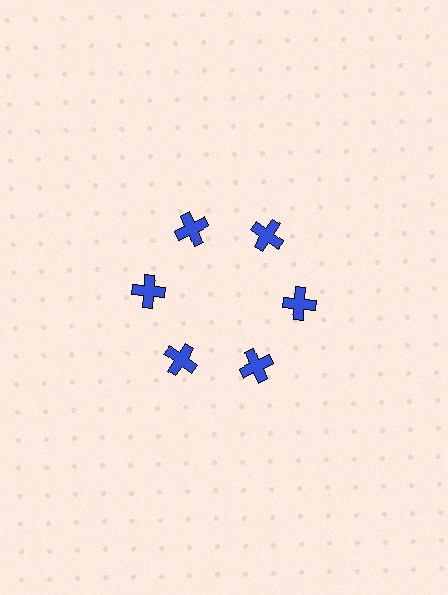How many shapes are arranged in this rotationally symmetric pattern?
There are 6 shapes, arranged in 6 groups of 1.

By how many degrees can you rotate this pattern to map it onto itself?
The pattern maps onto itself every 60 degrees of rotation.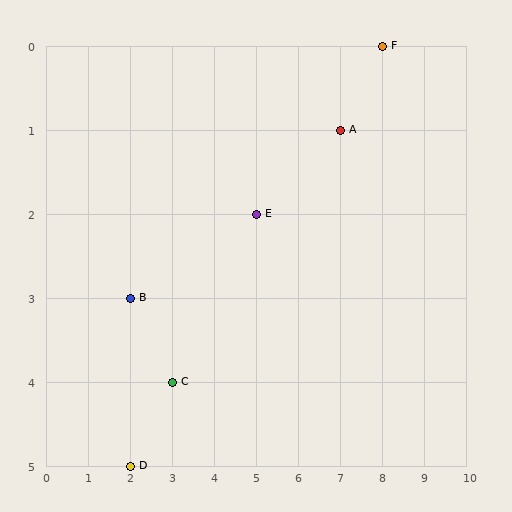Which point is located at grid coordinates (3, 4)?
Point C is at (3, 4).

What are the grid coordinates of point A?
Point A is at grid coordinates (7, 1).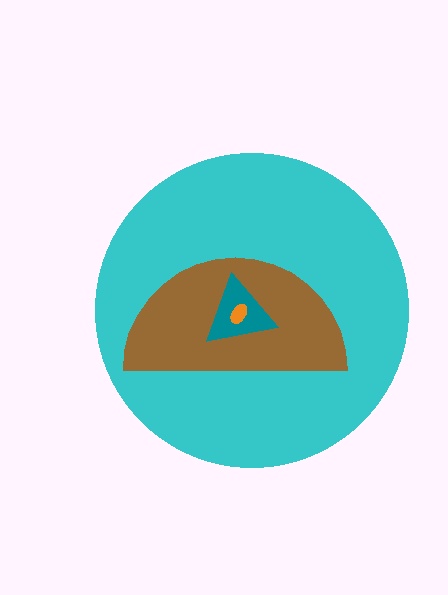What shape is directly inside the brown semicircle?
The teal triangle.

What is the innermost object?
The orange ellipse.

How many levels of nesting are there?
4.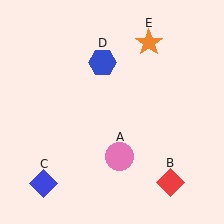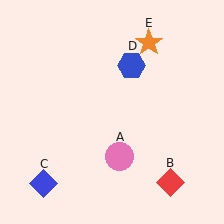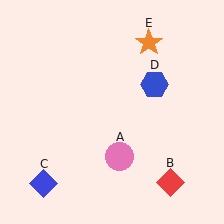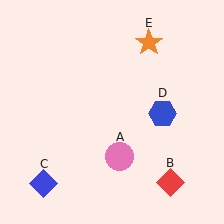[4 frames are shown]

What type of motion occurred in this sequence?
The blue hexagon (object D) rotated clockwise around the center of the scene.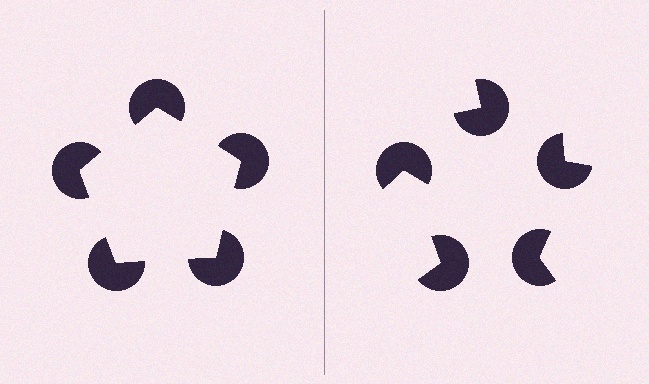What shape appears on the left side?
An illusory pentagon.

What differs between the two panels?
The pac-man discs are positioned identically on both sides; only the wedge orientations differ. On the left they align to a pentagon; on the right they are misaligned.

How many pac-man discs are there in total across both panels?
10 — 5 on each side.